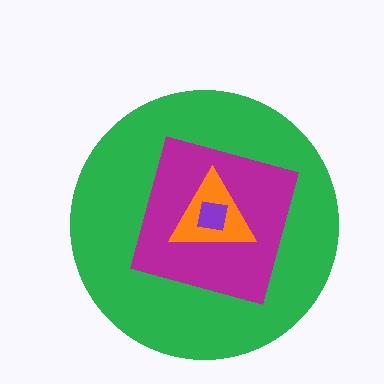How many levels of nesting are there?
4.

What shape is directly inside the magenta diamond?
The orange triangle.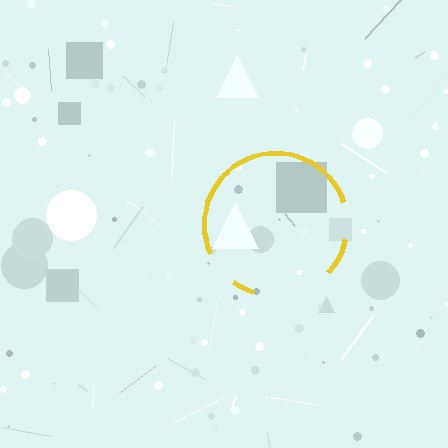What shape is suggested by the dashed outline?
The dashed outline suggests a circle.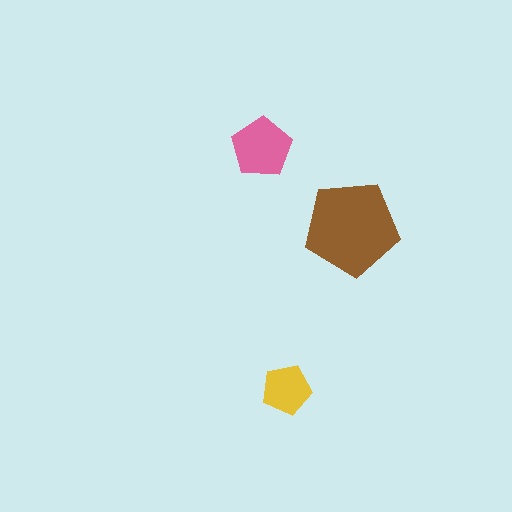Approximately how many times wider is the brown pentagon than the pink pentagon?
About 1.5 times wider.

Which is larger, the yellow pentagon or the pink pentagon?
The pink one.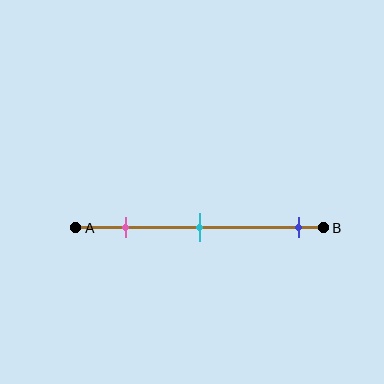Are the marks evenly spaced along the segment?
No, the marks are not evenly spaced.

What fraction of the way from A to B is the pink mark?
The pink mark is approximately 20% (0.2) of the way from A to B.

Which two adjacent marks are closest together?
The pink and cyan marks are the closest adjacent pair.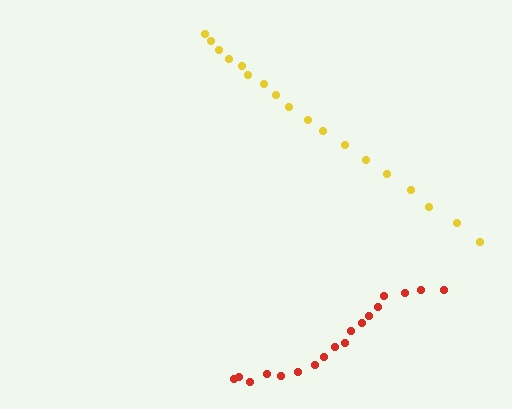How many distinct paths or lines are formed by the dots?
There are 2 distinct paths.